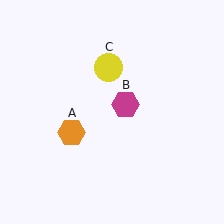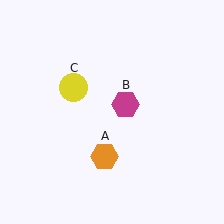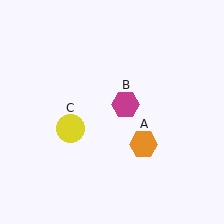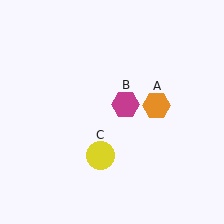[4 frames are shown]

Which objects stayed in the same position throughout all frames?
Magenta hexagon (object B) remained stationary.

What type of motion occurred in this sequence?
The orange hexagon (object A), yellow circle (object C) rotated counterclockwise around the center of the scene.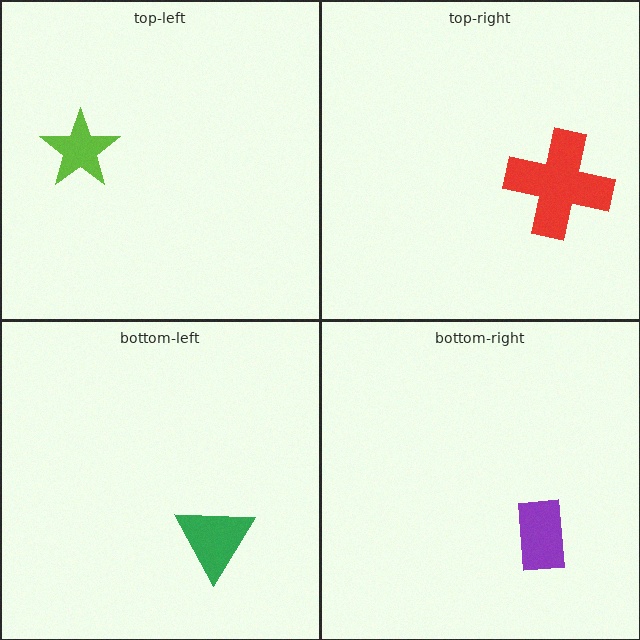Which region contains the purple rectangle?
The bottom-right region.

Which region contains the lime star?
The top-left region.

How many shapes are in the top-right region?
1.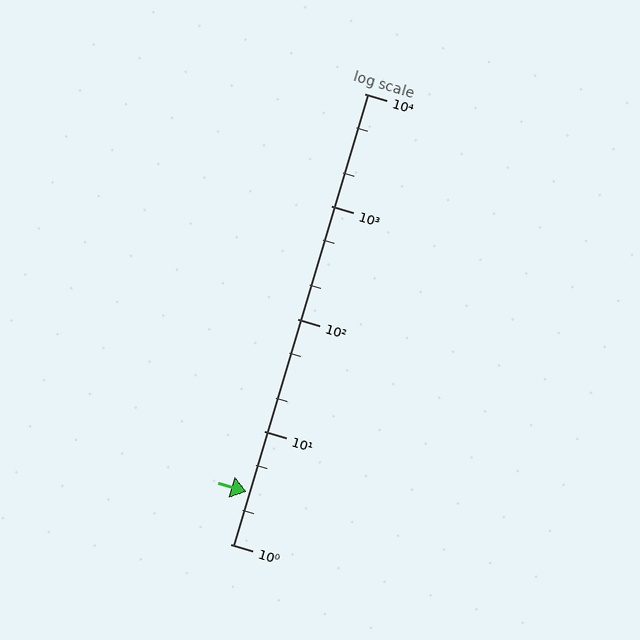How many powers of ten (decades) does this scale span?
The scale spans 4 decades, from 1 to 10000.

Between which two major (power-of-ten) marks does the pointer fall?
The pointer is between 1 and 10.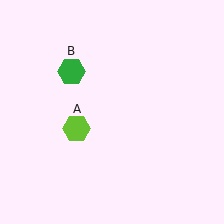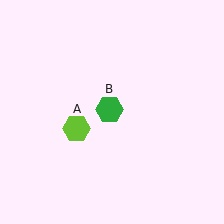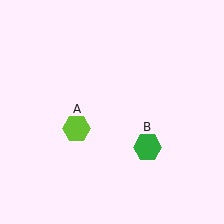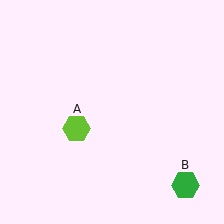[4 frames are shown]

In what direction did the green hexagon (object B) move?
The green hexagon (object B) moved down and to the right.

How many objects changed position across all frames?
1 object changed position: green hexagon (object B).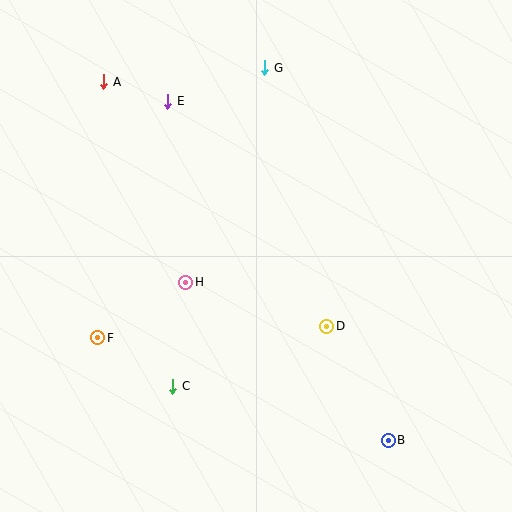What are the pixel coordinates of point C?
Point C is at (173, 386).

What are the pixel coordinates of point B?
Point B is at (388, 440).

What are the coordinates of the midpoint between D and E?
The midpoint between D and E is at (247, 214).